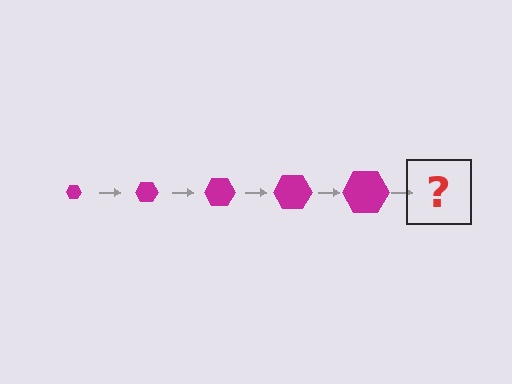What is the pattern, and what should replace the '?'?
The pattern is that the hexagon gets progressively larger each step. The '?' should be a magenta hexagon, larger than the previous one.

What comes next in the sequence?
The next element should be a magenta hexagon, larger than the previous one.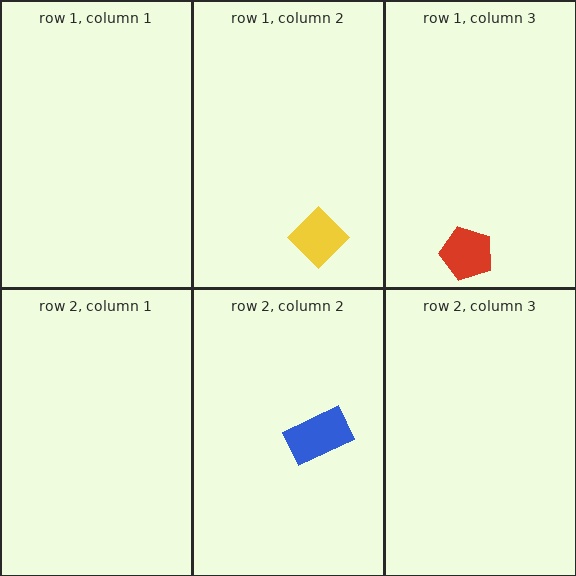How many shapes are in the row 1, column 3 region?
1.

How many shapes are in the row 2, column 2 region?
1.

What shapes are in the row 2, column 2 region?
The blue rectangle.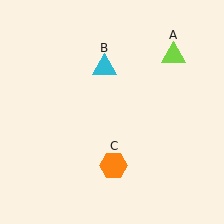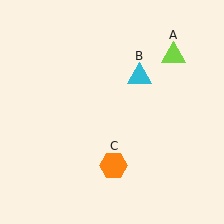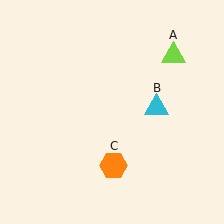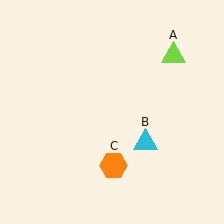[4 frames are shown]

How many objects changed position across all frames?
1 object changed position: cyan triangle (object B).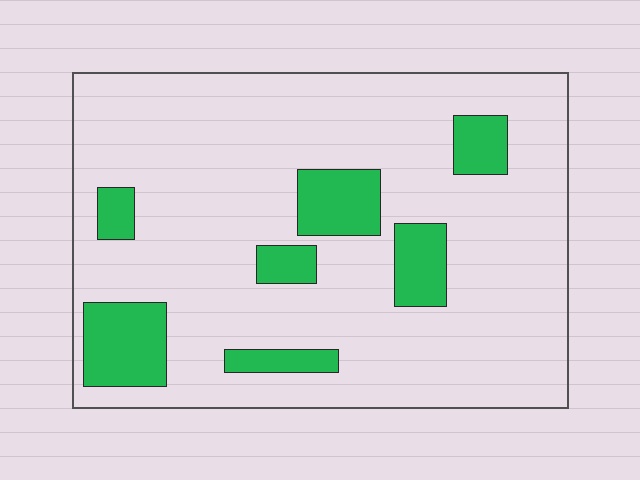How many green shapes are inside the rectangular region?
7.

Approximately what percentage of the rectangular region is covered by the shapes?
Approximately 15%.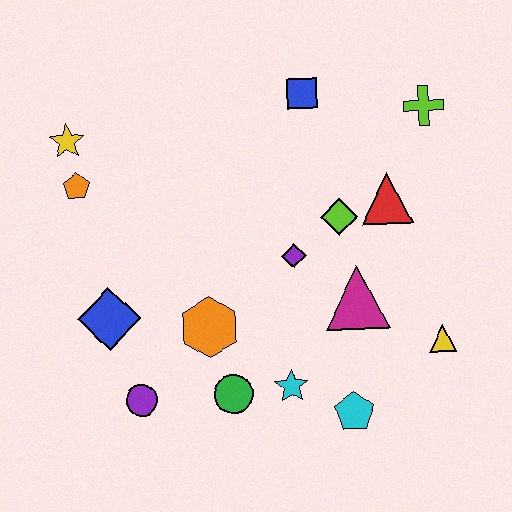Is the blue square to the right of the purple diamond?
Yes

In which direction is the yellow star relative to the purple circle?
The yellow star is above the purple circle.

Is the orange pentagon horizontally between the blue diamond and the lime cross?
No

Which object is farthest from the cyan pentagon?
The yellow star is farthest from the cyan pentagon.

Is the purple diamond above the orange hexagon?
Yes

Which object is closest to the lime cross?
The red triangle is closest to the lime cross.